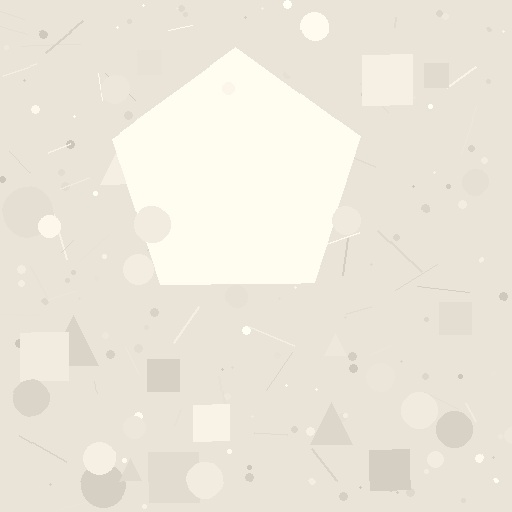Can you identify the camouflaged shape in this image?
The camouflaged shape is a pentagon.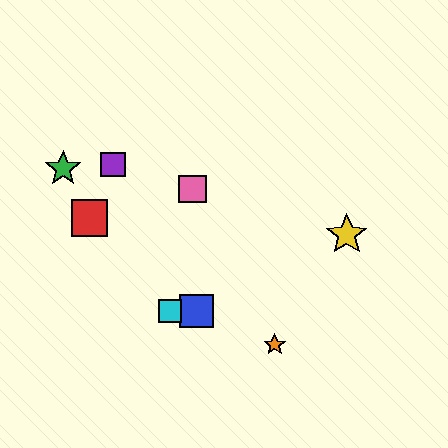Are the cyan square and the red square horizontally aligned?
No, the cyan square is at y≈311 and the red square is at y≈218.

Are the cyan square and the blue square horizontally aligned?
Yes, both are at y≈311.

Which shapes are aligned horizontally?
The blue square, the cyan square are aligned horizontally.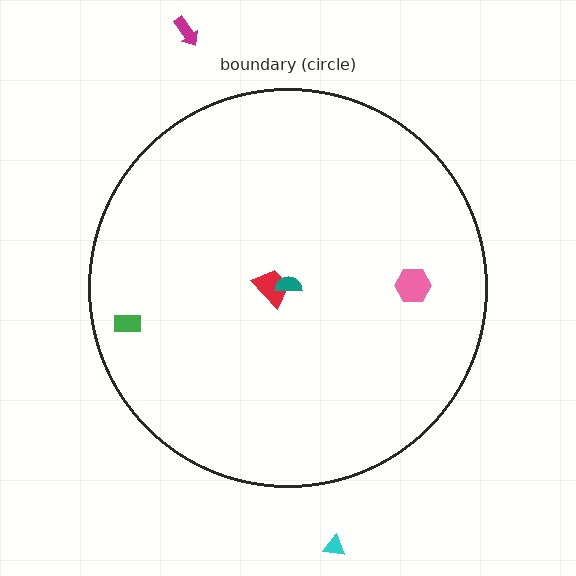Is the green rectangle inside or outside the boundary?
Inside.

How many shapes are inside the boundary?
4 inside, 2 outside.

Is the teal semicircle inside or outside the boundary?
Inside.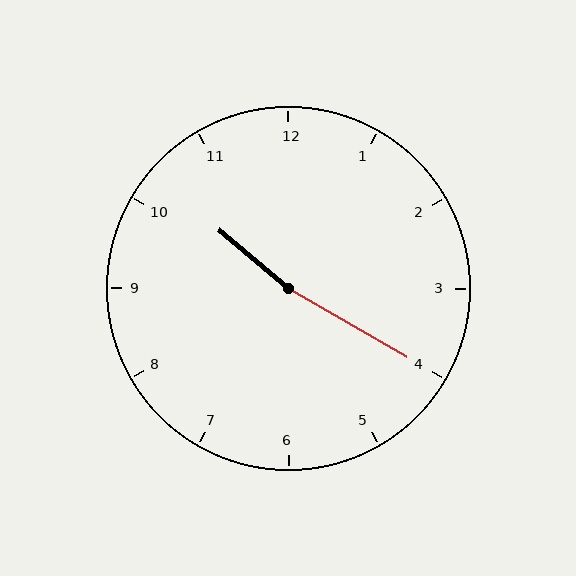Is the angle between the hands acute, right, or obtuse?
It is obtuse.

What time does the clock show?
10:20.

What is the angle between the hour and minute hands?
Approximately 170 degrees.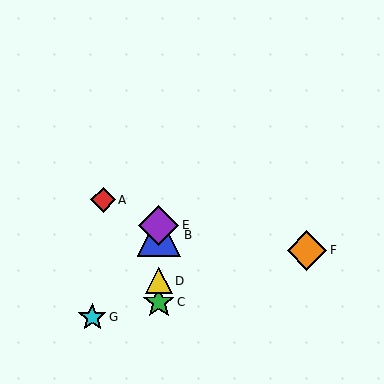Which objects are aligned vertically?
Objects B, C, D, E are aligned vertically.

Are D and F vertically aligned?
No, D is at x≈159 and F is at x≈307.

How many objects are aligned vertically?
4 objects (B, C, D, E) are aligned vertically.